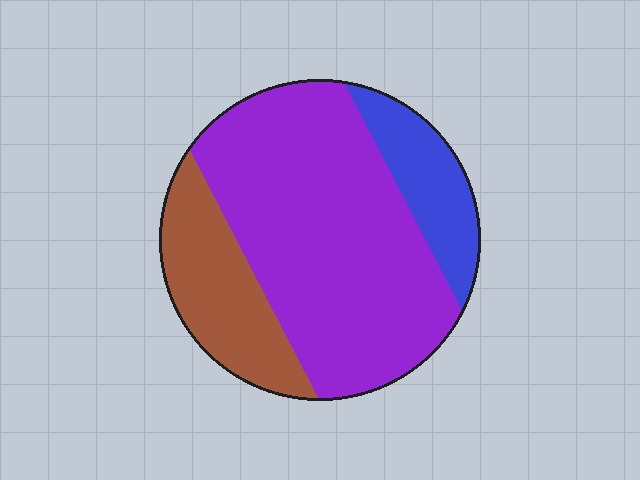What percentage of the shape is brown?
Brown takes up less than a quarter of the shape.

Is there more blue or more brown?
Brown.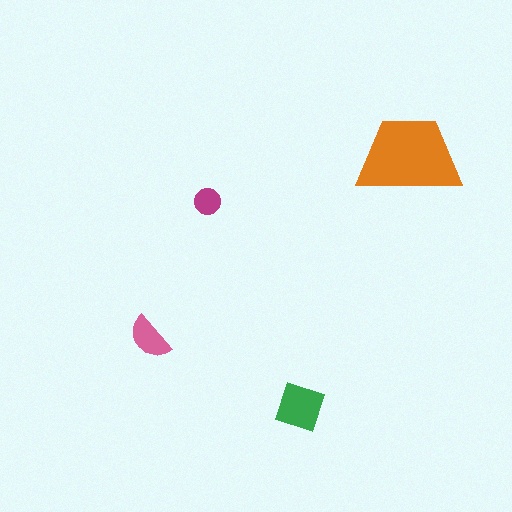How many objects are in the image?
There are 4 objects in the image.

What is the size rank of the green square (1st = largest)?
2nd.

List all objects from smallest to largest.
The magenta circle, the pink semicircle, the green square, the orange trapezoid.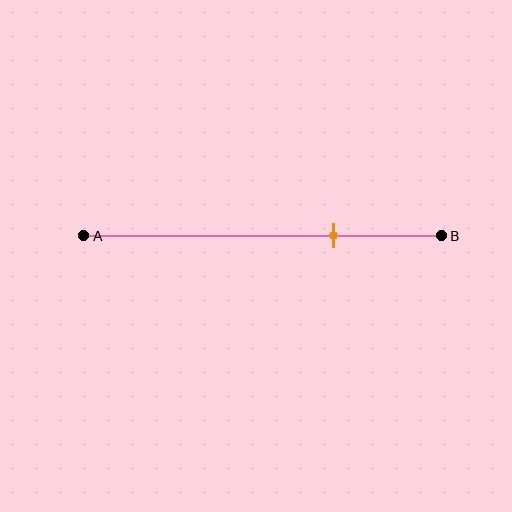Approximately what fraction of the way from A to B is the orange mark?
The orange mark is approximately 70% of the way from A to B.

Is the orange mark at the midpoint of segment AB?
No, the mark is at about 70% from A, not at the 50% midpoint.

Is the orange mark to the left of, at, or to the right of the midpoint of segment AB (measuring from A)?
The orange mark is to the right of the midpoint of segment AB.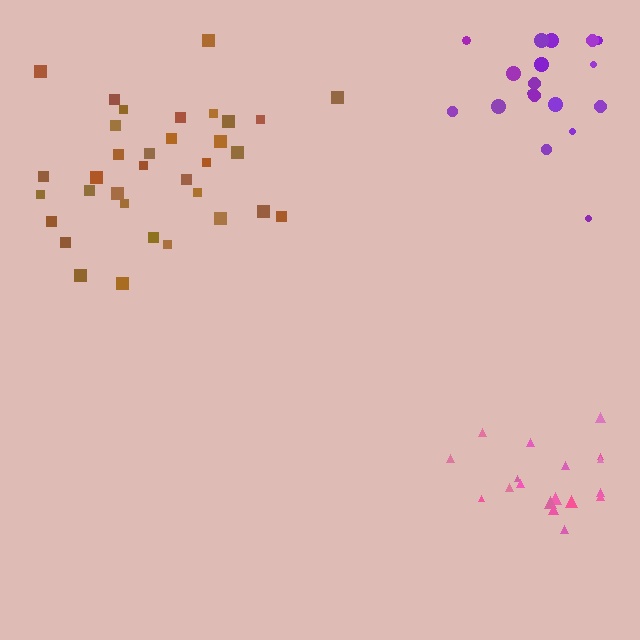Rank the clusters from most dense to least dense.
purple, brown, pink.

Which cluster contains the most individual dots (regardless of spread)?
Brown (34).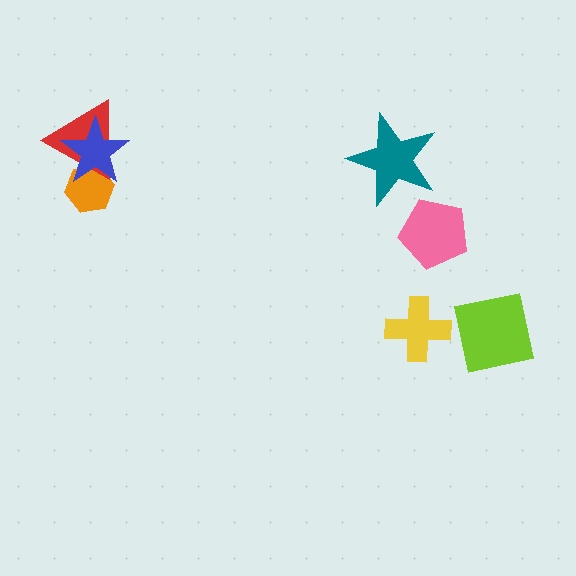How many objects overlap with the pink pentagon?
0 objects overlap with the pink pentagon.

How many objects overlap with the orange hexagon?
2 objects overlap with the orange hexagon.